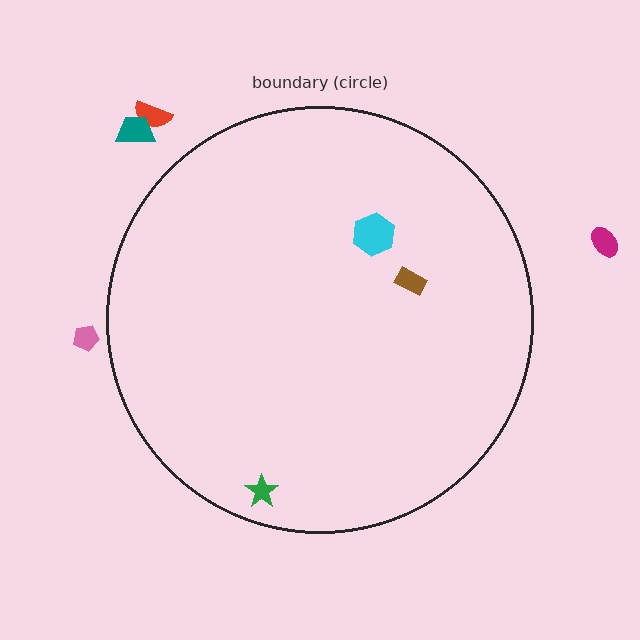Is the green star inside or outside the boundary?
Inside.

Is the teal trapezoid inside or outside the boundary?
Outside.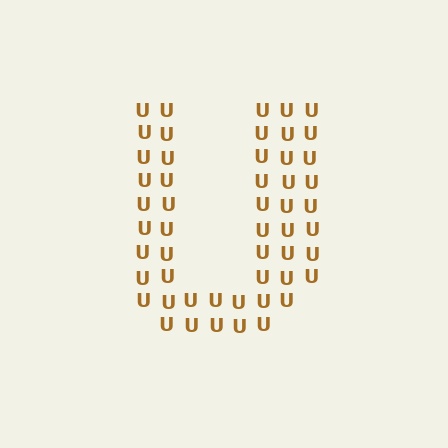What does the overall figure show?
The overall figure shows the letter U.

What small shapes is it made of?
It is made of small letter U's.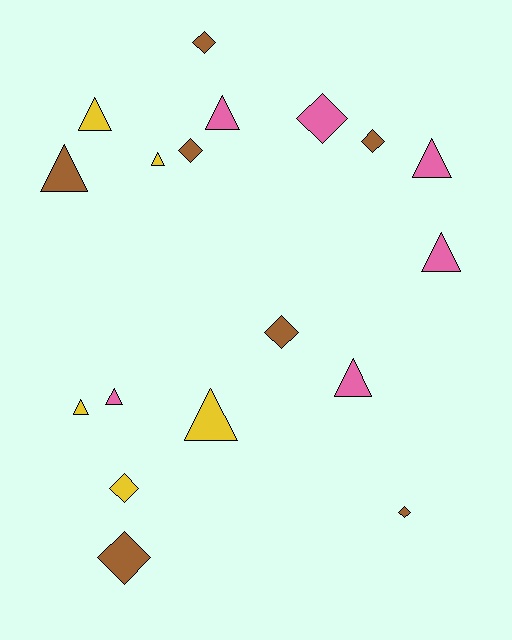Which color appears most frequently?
Brown, with 7 objects.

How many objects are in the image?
There are 18 objects.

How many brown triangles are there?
There is 1 brown triangle.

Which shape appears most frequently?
Triangle, with 10 objects.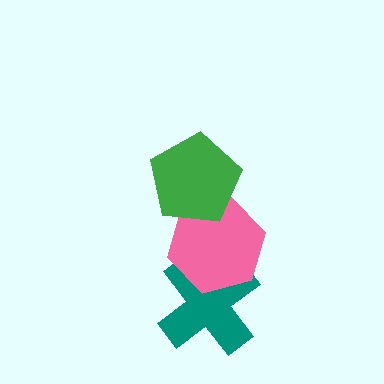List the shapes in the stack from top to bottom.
From top to bottom: the green pentagon, the pink hexagon, the teal cross.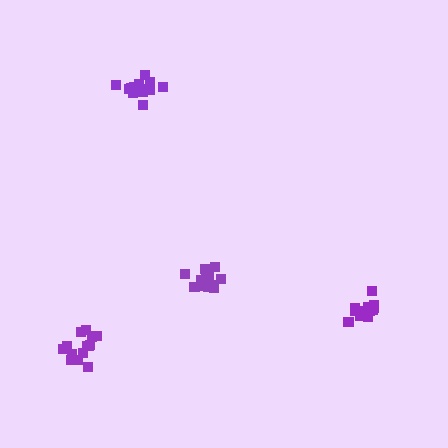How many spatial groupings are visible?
There are 4 spatial groupings.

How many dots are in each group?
Group 1: 13 dots, Group 2: 16 dots, Group 3: 16 dots, Group 4: 14 dots (59 total).